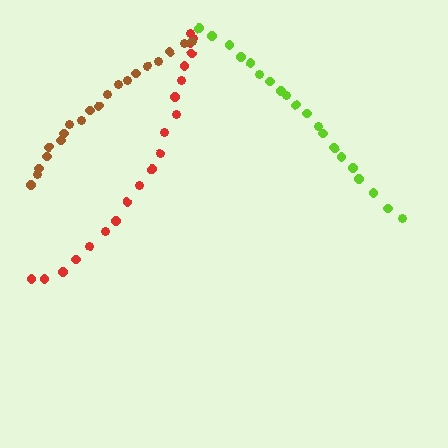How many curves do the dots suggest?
There are 3 distinct paths.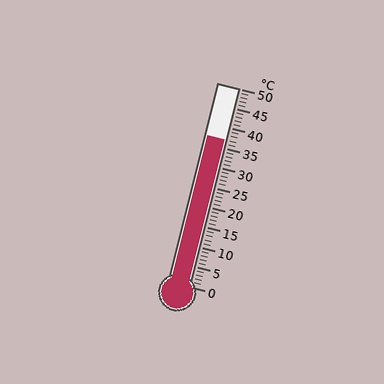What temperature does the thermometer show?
The thermometer shows approximately 37°C.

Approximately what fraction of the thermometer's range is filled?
The thermometer is filled to approximately 75% of its range.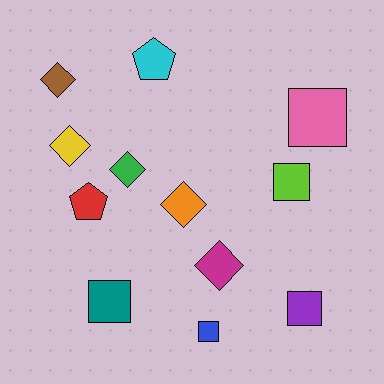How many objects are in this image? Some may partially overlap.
There are 12 objects.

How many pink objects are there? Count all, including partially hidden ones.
There is 1 pink object.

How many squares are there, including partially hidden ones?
There are 5 squares.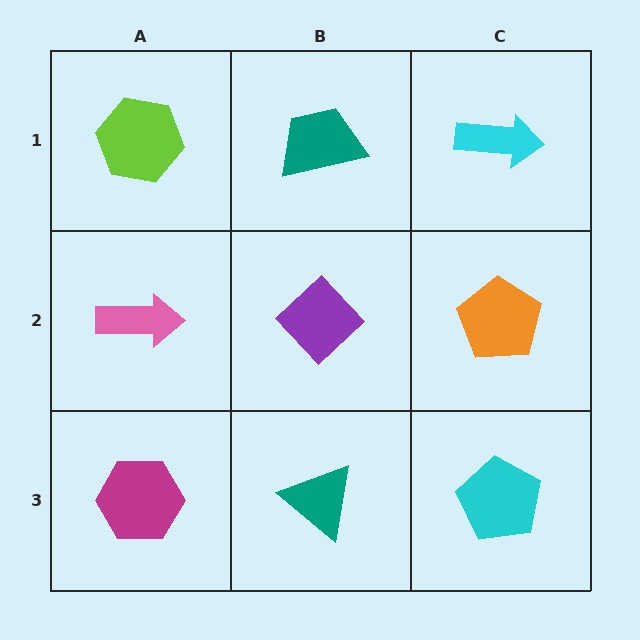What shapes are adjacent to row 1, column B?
A purple diamond (row 2, column B), a lime hexagon (row 1, column A), a cyan arrow (row 1, column C).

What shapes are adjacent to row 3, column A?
A pink arrow (row 2, column A), a teal triangle (row 3, column B).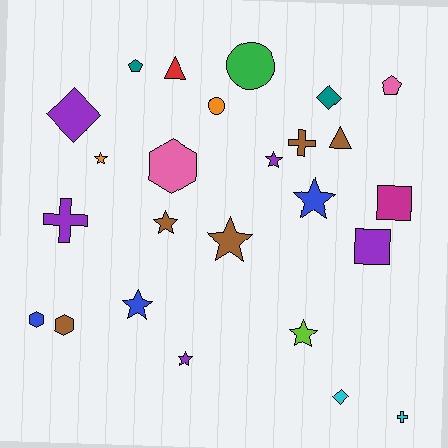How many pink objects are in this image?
There are 2 pink objects.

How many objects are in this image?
There are 25 objects.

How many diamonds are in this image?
There are 3 diamonds.